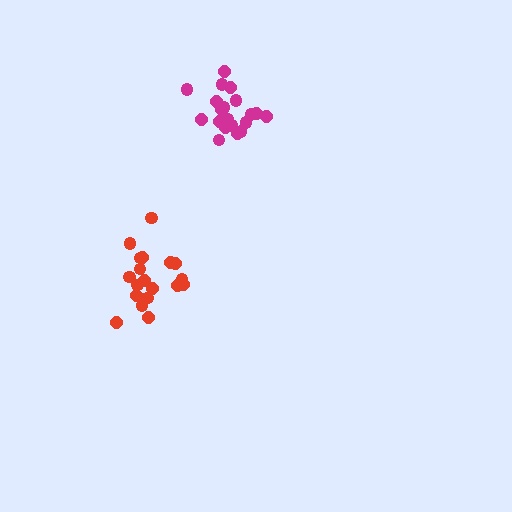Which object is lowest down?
The red cluster is bottommost.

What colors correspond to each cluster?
The clusters are colored: red, magenta.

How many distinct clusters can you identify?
There are 2 distinct clusters.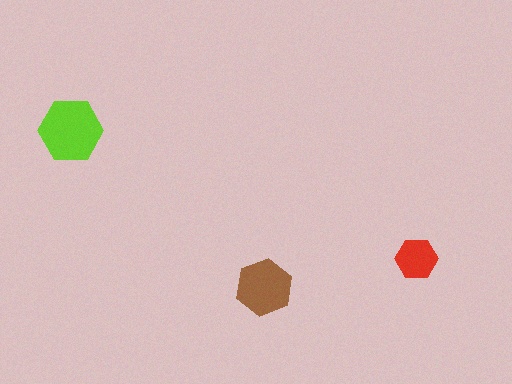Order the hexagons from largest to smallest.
the lime one, the brown one, the red one.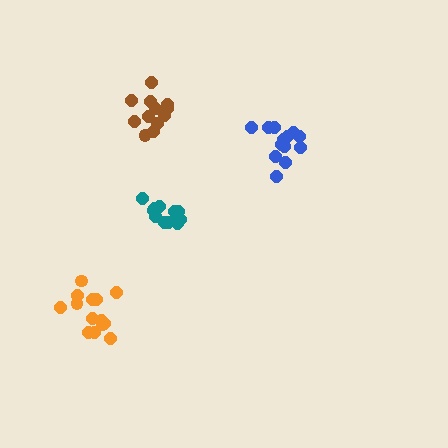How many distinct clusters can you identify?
There are 4 distinct clusters.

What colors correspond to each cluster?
The clusters are colored: orange, teal, brown, blue.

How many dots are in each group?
Group 1: 14 dots, Group 2: 12 dots, Group 3: 13 dots, Group 4: 13 dots (52 total).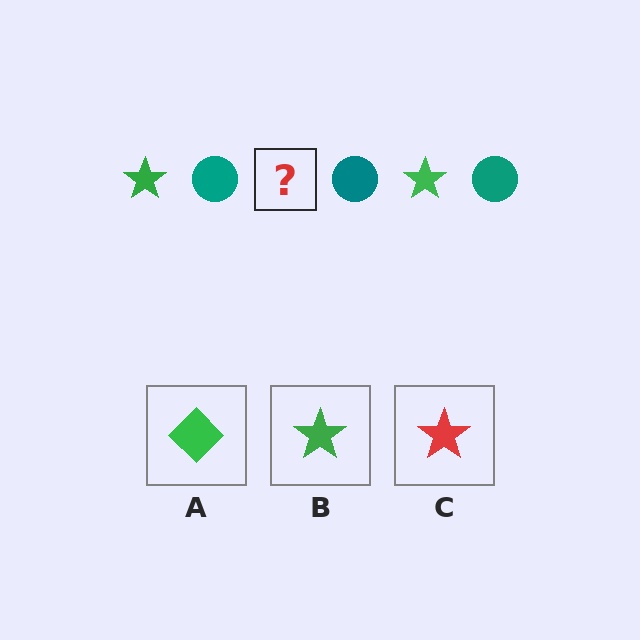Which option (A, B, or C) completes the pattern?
B.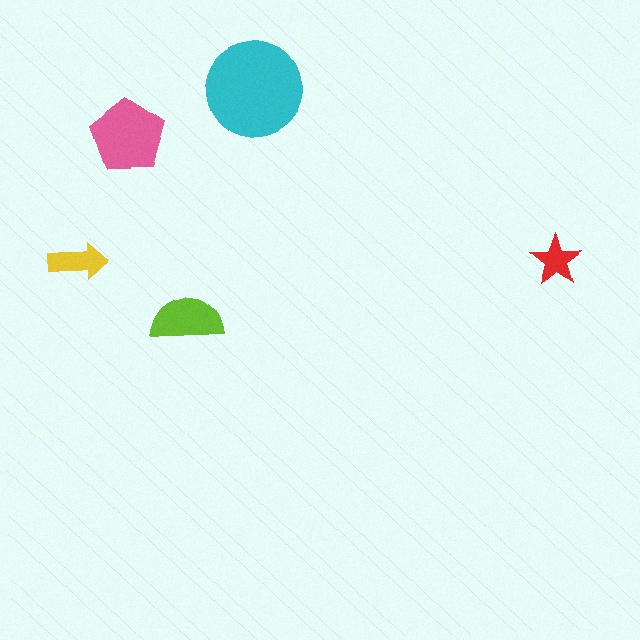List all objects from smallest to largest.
The red star, the yellow arrow, the lime semicircle, the pink pentagon, the cyan circle.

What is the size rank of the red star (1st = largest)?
5th.